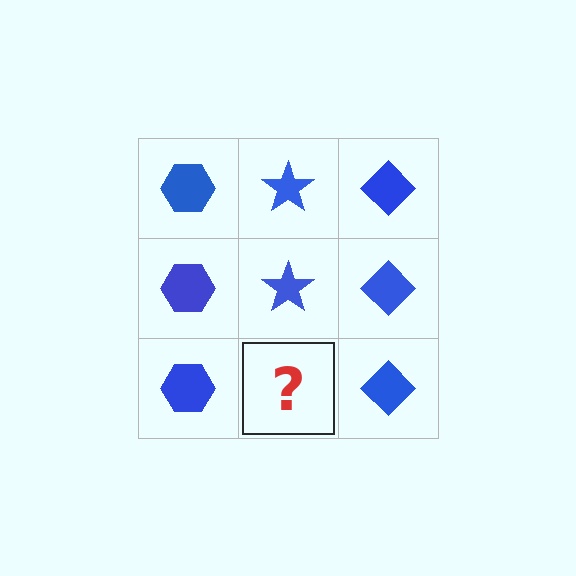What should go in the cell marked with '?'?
The missing cell should contain a blue star.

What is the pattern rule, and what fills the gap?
The rule is that each column has a consistent shape. The gap should be filled with a blue star.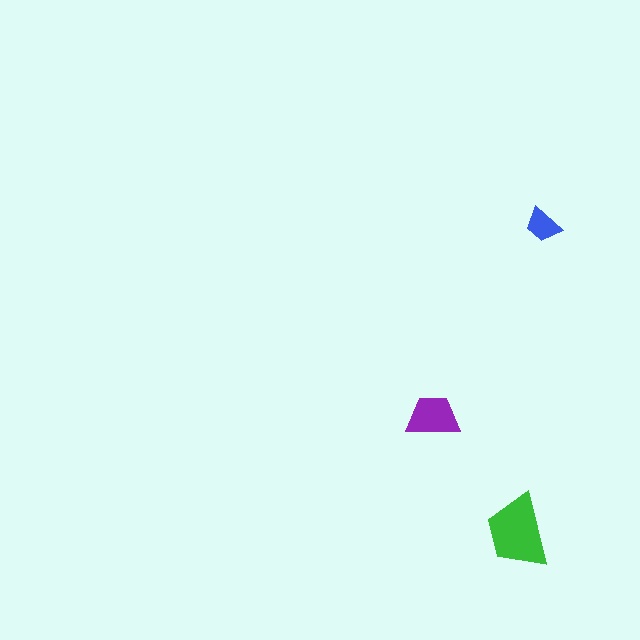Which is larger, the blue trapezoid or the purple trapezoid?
The purple one.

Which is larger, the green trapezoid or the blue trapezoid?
The green one.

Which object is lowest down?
The green trapezoid is bottommost.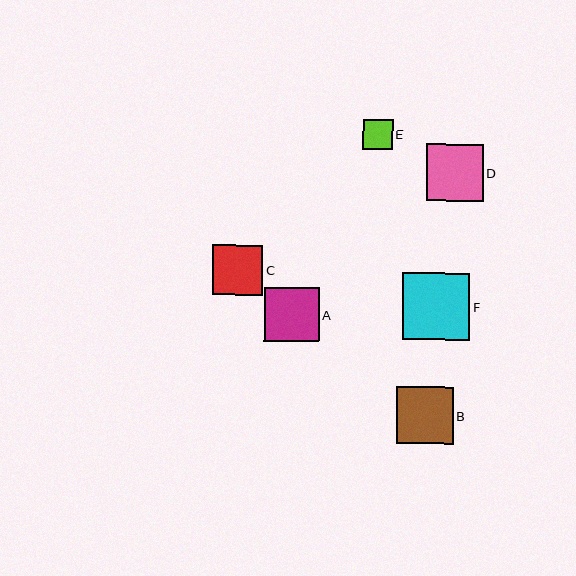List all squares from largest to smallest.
From largest to smallest: F, B, D, A, C, E.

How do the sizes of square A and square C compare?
Square A and square C are approximately the same size.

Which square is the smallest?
Square E is the smallest with a size of approximately 30 pixels.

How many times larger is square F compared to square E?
Square F is approximately 2.2 times the size of square E.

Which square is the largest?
Square F is the largest with a size of approximately 67 pixels.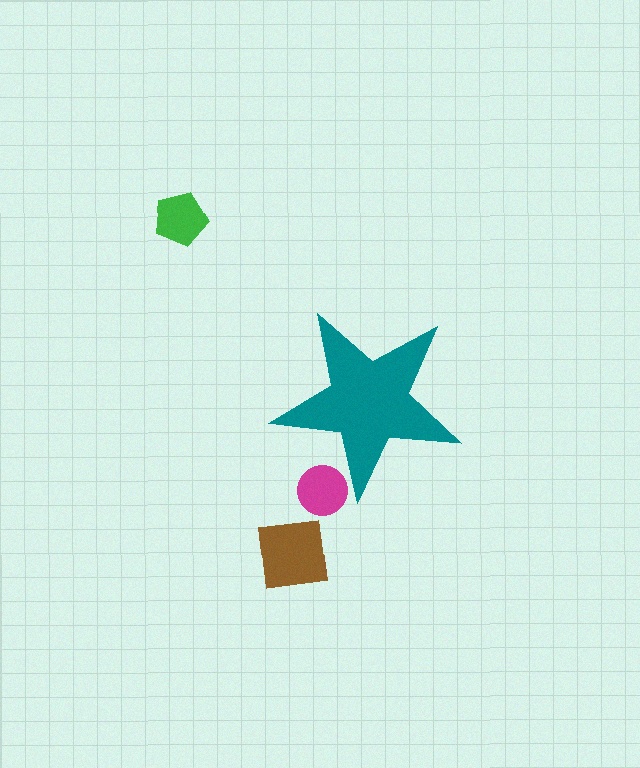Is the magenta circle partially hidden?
Yes, the magenta circle is partially hidden behind the teal star.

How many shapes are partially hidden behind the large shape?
1 shape is partially hidden.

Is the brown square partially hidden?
No, the brown square is fully visible.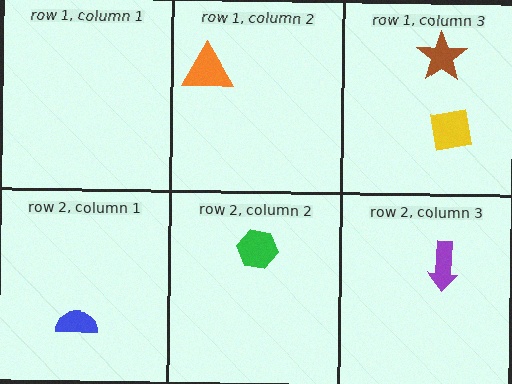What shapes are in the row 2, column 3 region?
The purple arrow.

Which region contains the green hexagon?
The row 2, column 2 region.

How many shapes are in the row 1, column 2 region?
1.